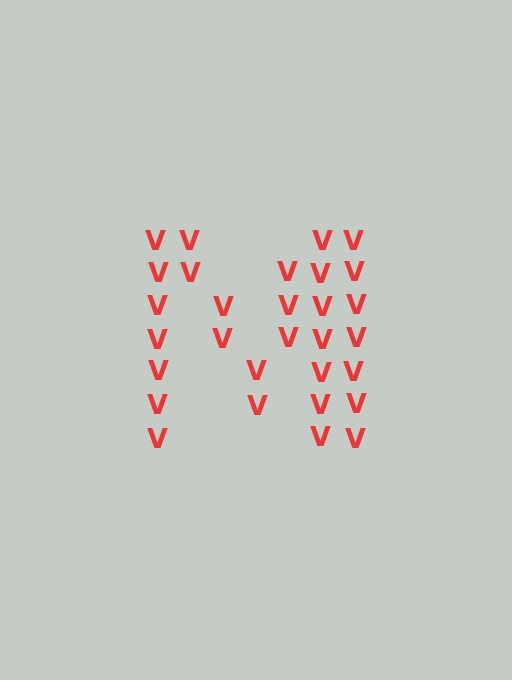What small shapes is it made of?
It is made of small letter V's.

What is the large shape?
The large shape is the letter M.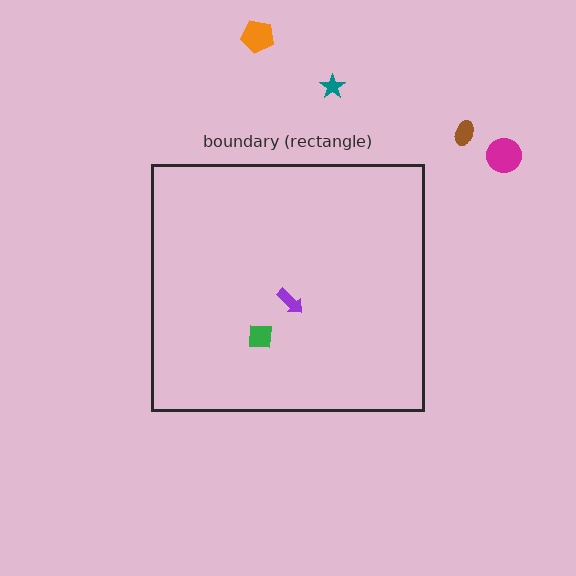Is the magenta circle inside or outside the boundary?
Outside.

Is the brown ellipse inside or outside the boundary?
Outside.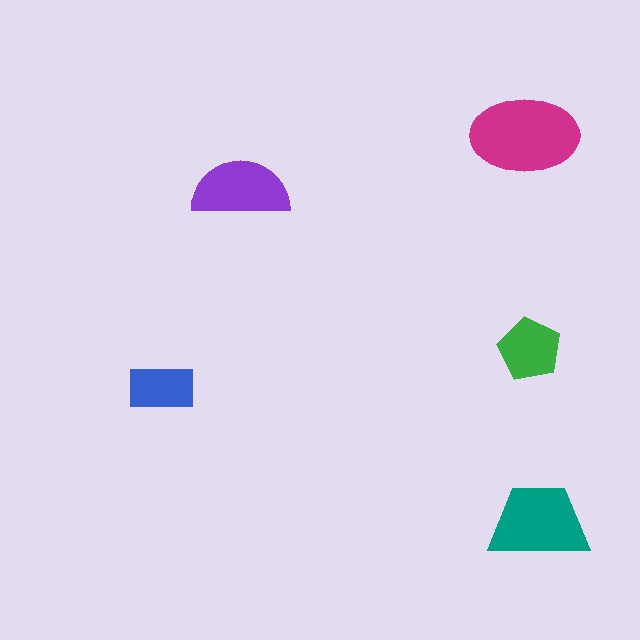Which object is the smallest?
The blue rectangle.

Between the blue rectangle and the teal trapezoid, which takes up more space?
The teal trapezoid.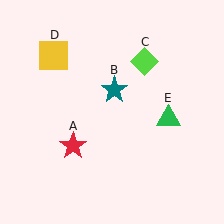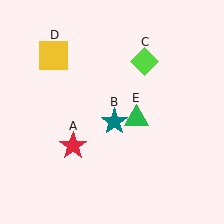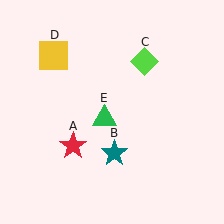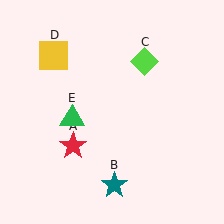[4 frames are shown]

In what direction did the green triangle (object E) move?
The green triangle (object E) moved left.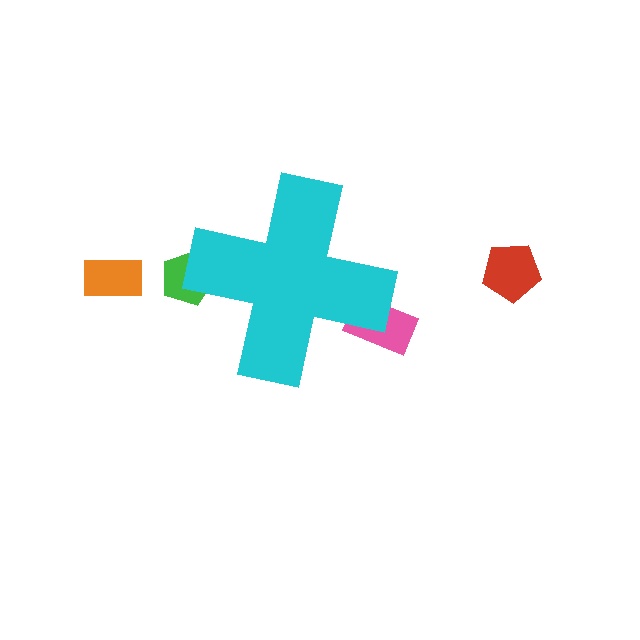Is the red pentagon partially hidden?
No, the red pentagon is fully visible.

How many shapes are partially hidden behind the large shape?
2 shapes are partially hidden.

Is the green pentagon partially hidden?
Yes, the green pentagon is partially hidden behind the cyan cross.